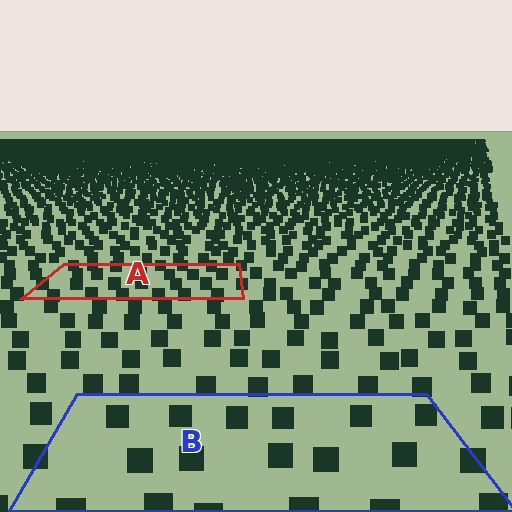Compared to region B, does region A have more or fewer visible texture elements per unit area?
Region A has more texture elements per unit area — they are packed more densely because it is farther away.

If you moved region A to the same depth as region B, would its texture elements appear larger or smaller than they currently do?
They would appear larger. At a closer depth, the same texture elements are projected at a bigger on-screen size.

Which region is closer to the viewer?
Region B is closer. The texture elements there are larger and more spread out.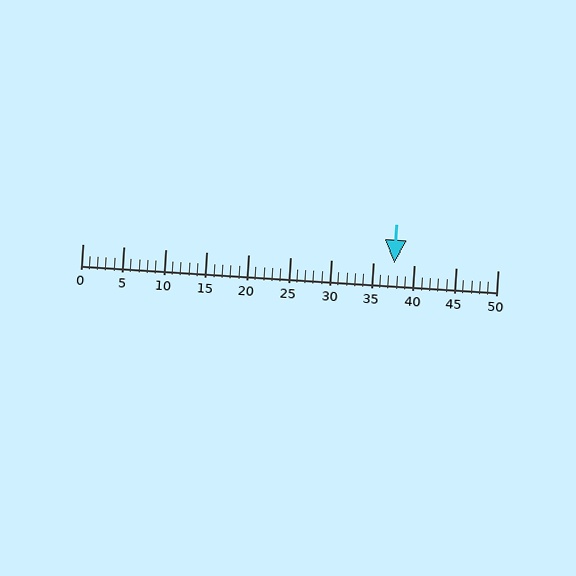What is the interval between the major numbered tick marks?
The major tick marks are spaced 5 units apart.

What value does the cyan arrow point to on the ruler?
The cyan arrow points to approximately 38.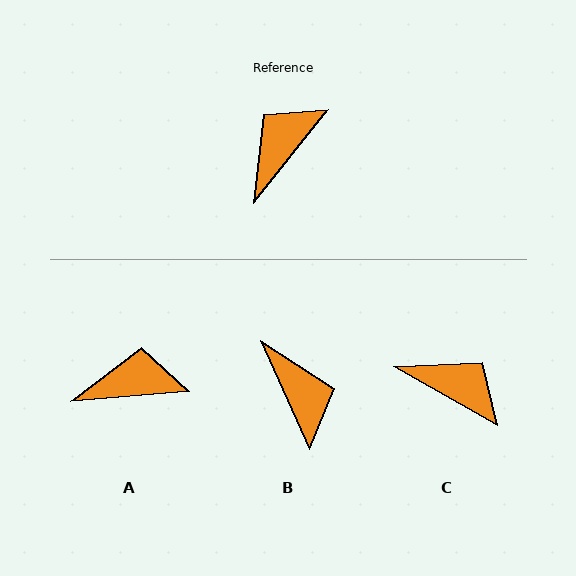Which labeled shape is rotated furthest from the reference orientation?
B, about 117 degrees away.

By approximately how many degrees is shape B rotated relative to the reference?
Approximately 117 degrees clockwise.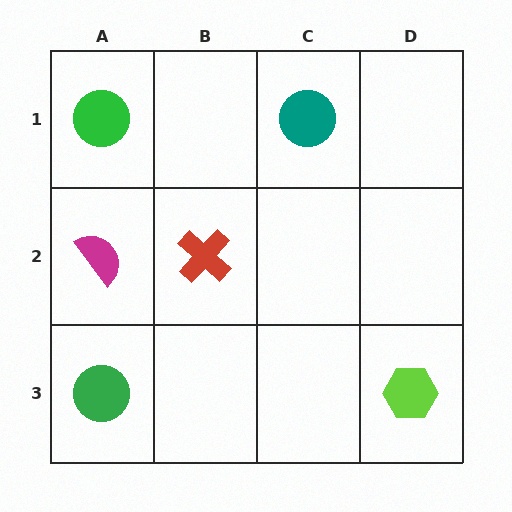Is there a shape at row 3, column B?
No, that cell is empty.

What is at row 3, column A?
A green circle.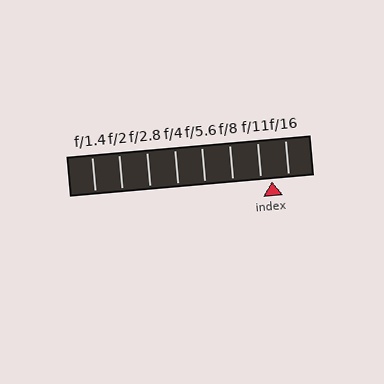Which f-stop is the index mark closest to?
The index mark is closest to f/11.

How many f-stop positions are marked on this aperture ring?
There are 8 f-stop positions marked.